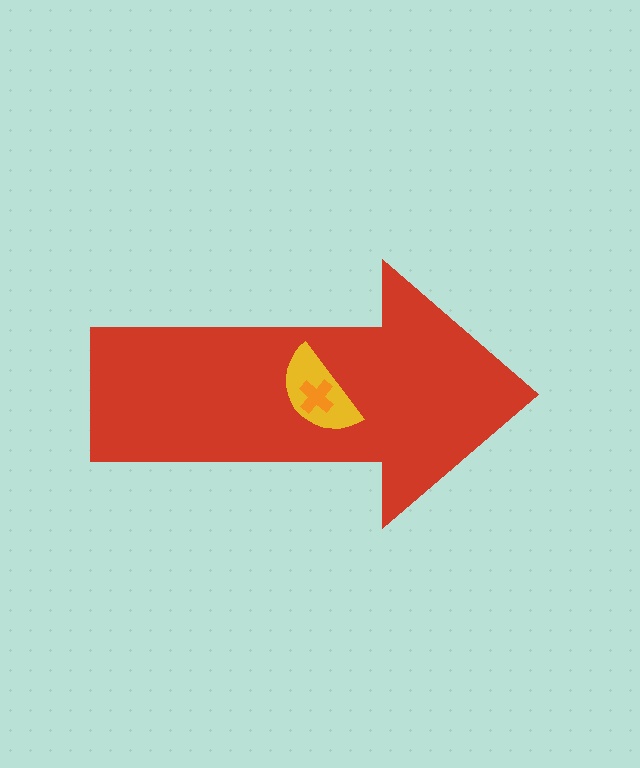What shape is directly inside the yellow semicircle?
The orange cross.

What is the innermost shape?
The orange cross.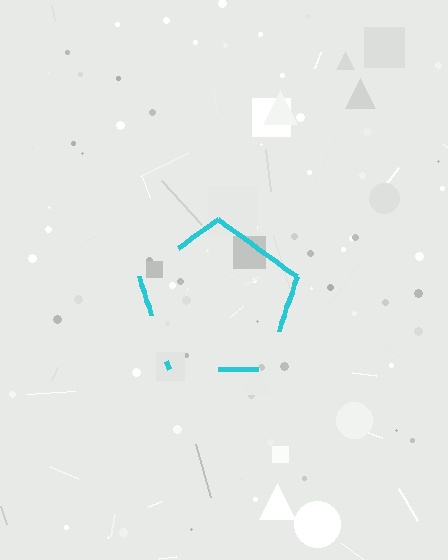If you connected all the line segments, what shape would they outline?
They would outline a pentagon.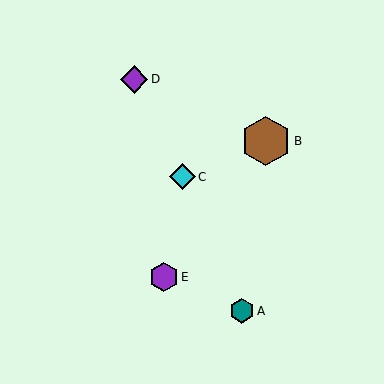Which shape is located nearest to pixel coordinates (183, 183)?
The cyan diamond (labeled C) at (182, 177) is nearest to that location.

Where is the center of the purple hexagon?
The center of the purple hexagon is at (164, 277).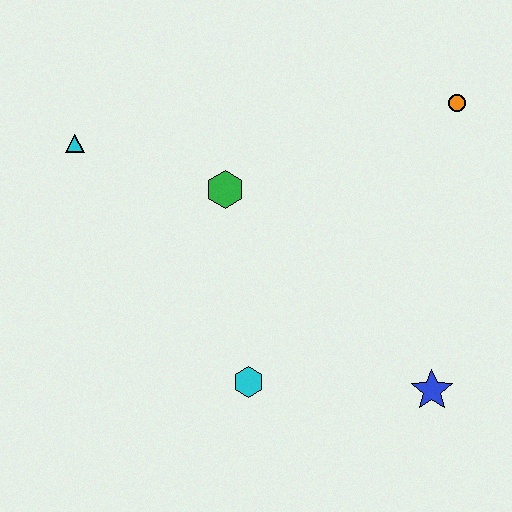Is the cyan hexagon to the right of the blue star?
No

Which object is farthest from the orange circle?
The cyan triangle is farthest from the orange circle.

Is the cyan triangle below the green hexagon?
No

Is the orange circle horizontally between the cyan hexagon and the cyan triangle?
No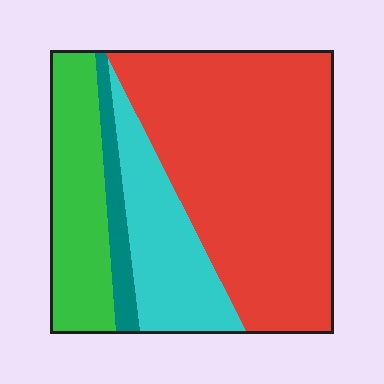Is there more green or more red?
Red.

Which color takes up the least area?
Teal, at roughly 5%.